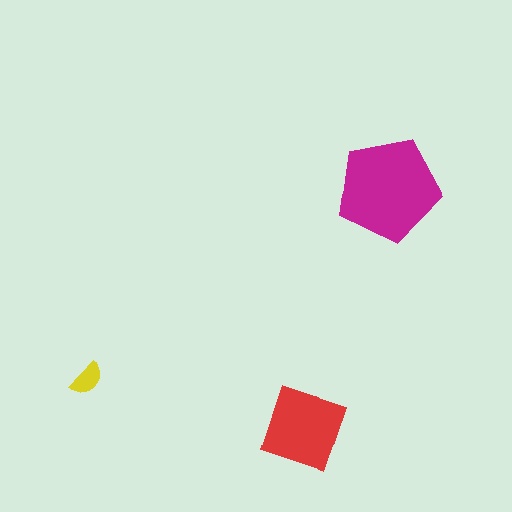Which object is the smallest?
The yellow semicircle.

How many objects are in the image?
There are 3 objects in the image.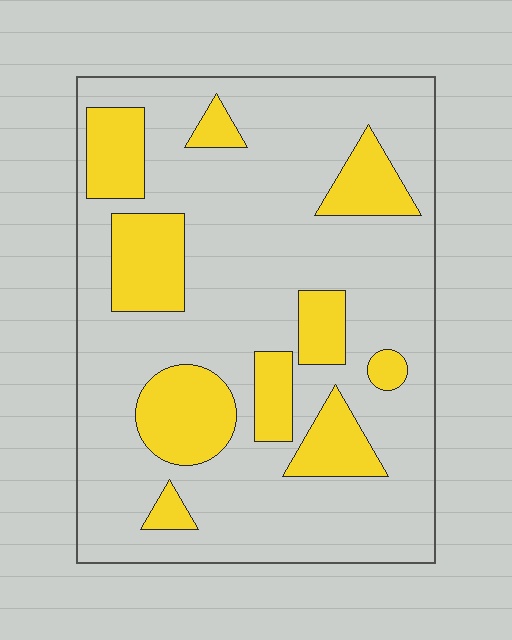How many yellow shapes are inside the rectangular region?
10.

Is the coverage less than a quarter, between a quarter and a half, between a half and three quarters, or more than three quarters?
Less than a quarter.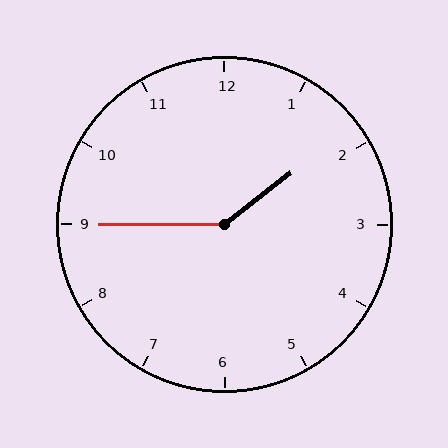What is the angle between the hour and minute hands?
Approximately 142 degrees.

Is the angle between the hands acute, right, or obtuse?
It is obtuse.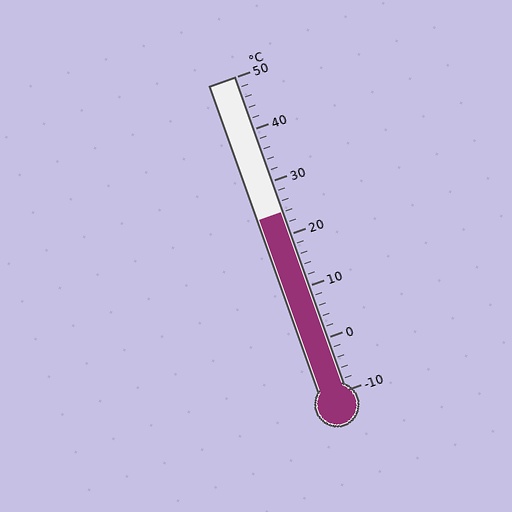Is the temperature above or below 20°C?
The temperature is above 20°C.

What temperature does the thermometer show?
The thermometer shows approximately 24°C.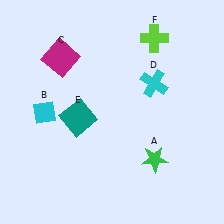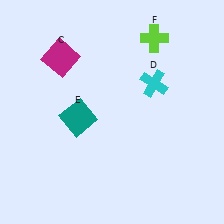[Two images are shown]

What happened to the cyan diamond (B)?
The cyan diamond (B) was removed in Image 2. It was in the bottom-left area of Image 1.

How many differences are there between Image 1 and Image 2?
There are 2 differences between the two images.